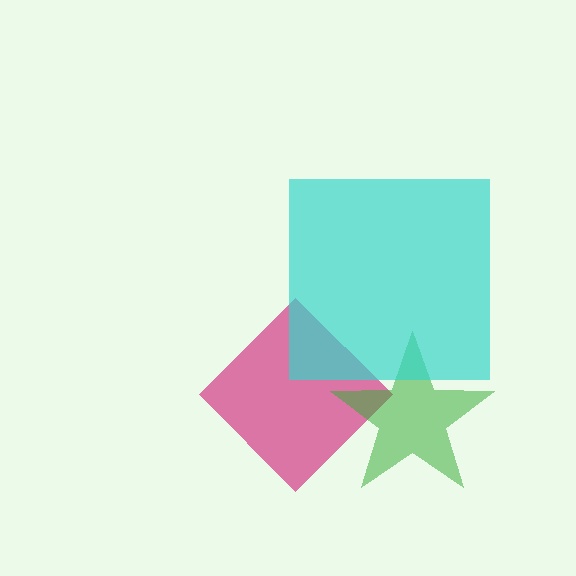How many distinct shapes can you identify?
There are 3 distinct shapes: a magenta diamond, a green star, a cyan square.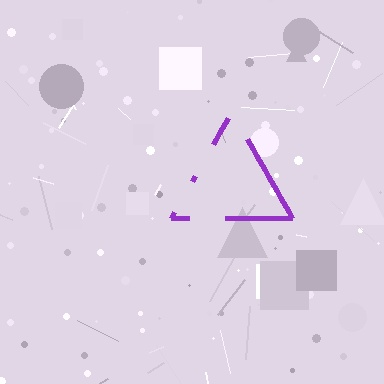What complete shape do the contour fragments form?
The contour fragments form a triangle.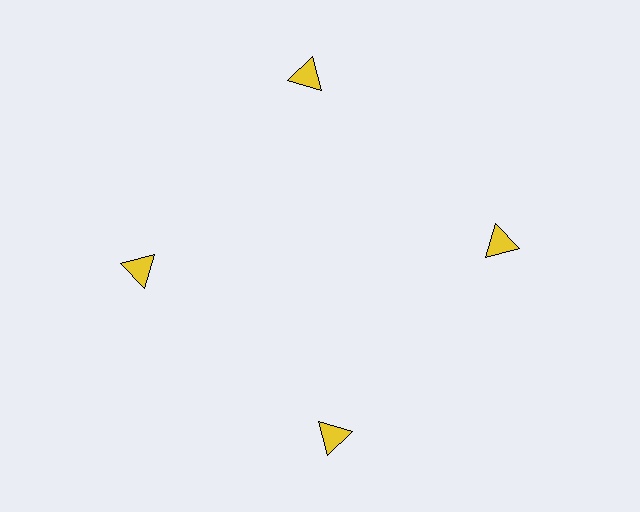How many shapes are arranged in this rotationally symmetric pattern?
There are 4 shapes, arranged in 4 groups of 1.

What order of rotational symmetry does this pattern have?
This pattern has 4-fold rotational symmetry.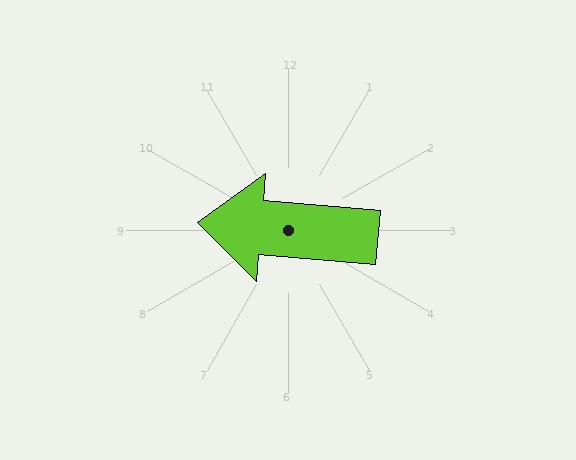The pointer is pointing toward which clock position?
Roughly 9 o'clock.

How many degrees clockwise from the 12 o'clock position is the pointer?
Approximately 274 degrees.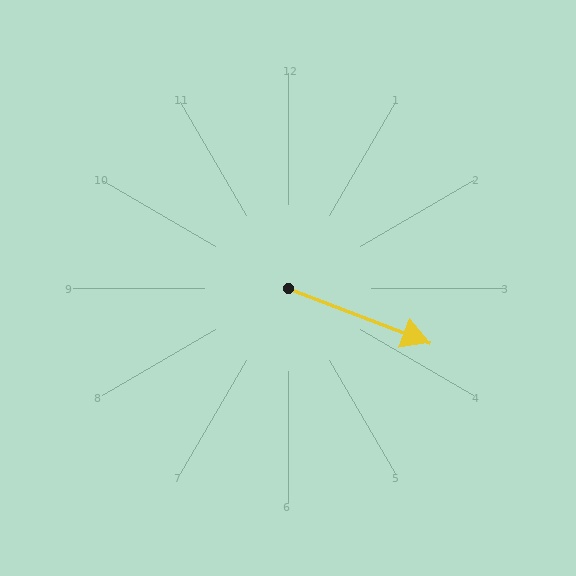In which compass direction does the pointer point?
East.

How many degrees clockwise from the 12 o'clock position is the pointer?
Approximately 111 degrees.